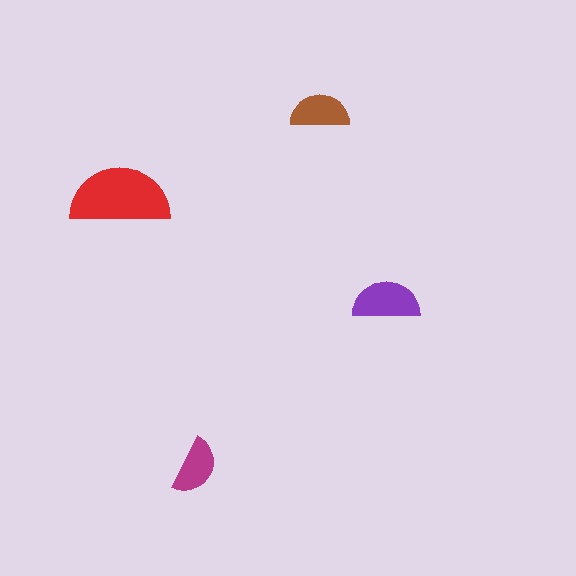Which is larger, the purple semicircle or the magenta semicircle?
The purple one.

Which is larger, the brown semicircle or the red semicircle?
The red one.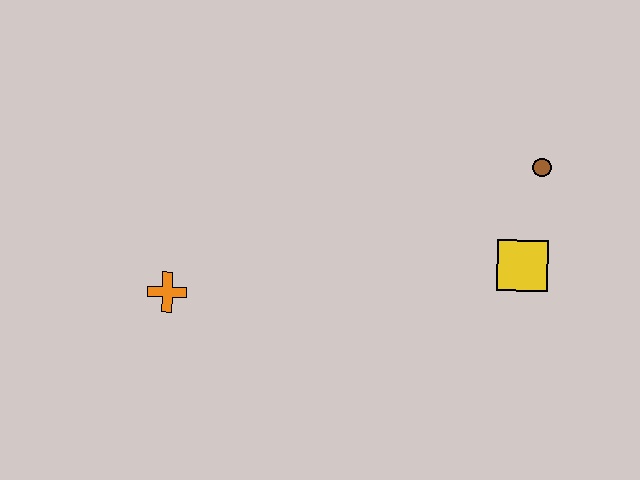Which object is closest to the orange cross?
The yellow square is closest to the orange cross.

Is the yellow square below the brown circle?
Yes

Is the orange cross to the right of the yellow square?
No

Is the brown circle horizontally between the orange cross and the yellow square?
No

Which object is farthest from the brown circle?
The orange cross is farthest from the brown circle.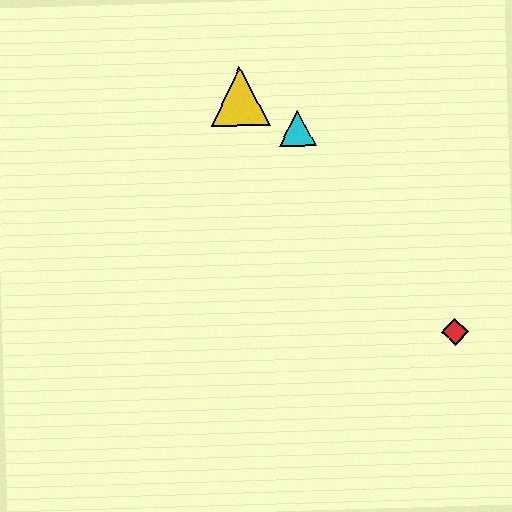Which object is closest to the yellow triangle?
The cyan triangle is closest to the yellow triangle.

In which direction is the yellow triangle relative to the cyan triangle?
The yellow triangle is to the left of the cyan triangle.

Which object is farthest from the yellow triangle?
The red diamond is farthest from the yellow triangle.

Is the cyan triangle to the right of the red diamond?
No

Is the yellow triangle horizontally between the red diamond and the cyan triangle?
No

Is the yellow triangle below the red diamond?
No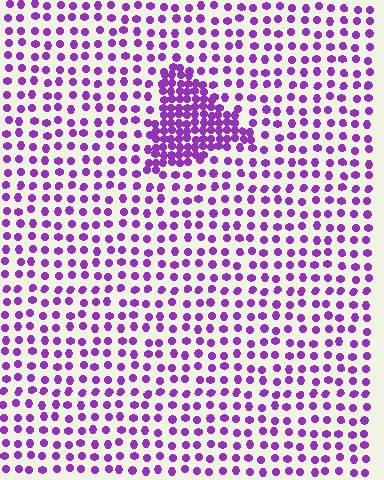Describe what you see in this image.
The image contains small purple elements arranged at two different densities. A triangle-shaped region is visible where the elements are more densely packed than the surrounding area.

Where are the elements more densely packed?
The elements are more densely packed inside the triangle boundary.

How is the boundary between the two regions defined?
The boundary is defined by a change in element density (approximately 2.6x ratio). All elements are the same color, size, and shape.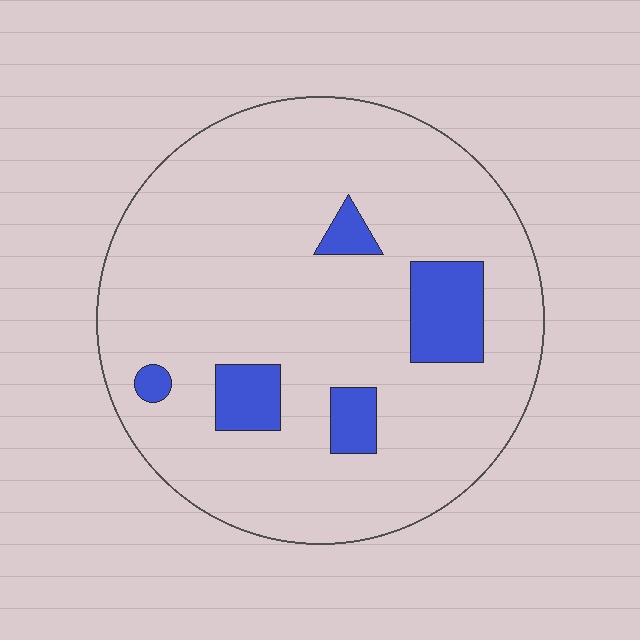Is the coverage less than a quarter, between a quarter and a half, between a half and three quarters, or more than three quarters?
Less than a quarter.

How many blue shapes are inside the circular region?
5.